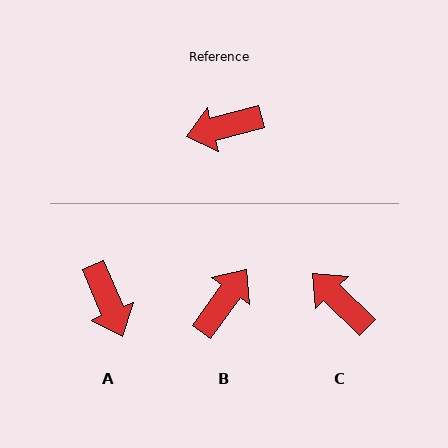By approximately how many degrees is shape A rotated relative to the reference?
Approximately 98 degrees counter-clockwise.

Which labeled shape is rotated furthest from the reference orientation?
B, about 140 degrees away.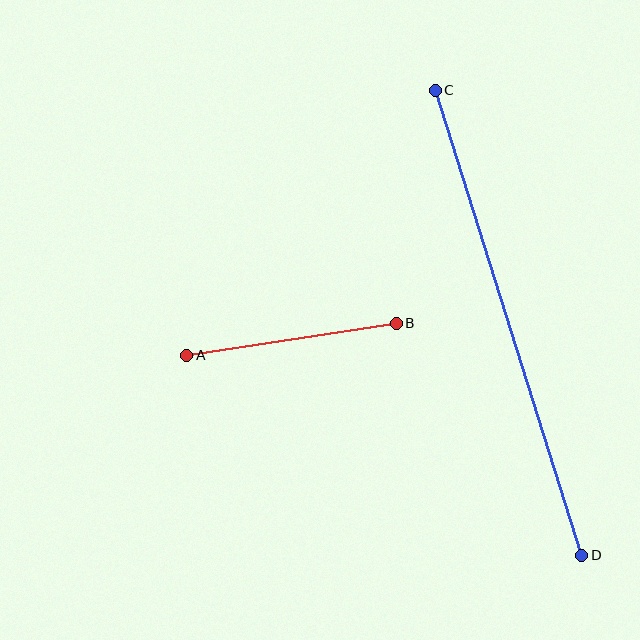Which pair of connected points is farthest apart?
Points C and D are farthest apart.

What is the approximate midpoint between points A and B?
The midpoint is at approximately (291, 339) pixels.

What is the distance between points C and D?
The distance is approximately 487 pixels.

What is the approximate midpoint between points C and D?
The midpoint is at approximately (509, 323) pixels.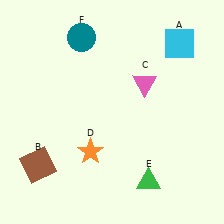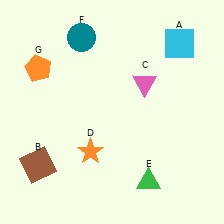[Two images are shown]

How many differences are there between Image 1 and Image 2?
There is 1 difference between the two images.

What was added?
An orange pentagon (G) was added in Image 2.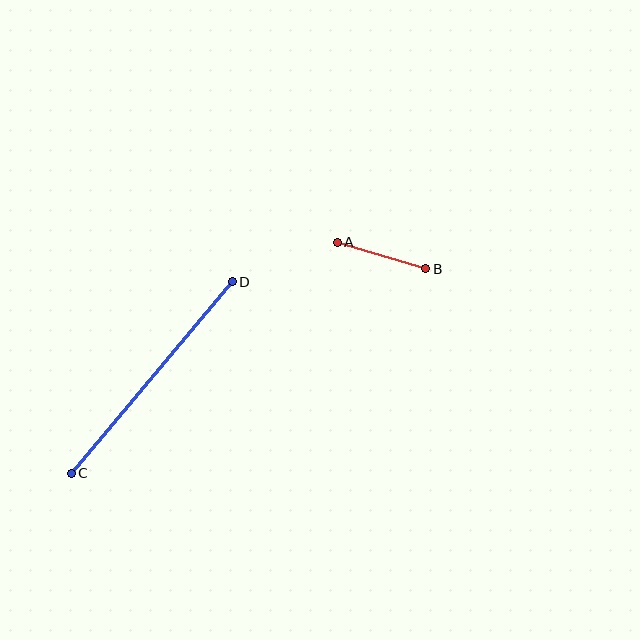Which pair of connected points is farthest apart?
Points C and D are farthest apart.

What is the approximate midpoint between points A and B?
The midpoint is at approximately (382, 255) pixels.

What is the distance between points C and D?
The distance is approximately 250 pixels.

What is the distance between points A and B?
The distance is approximately 93 pixels.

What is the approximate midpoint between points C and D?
The midpoint is at approximately (152, 377) pixels.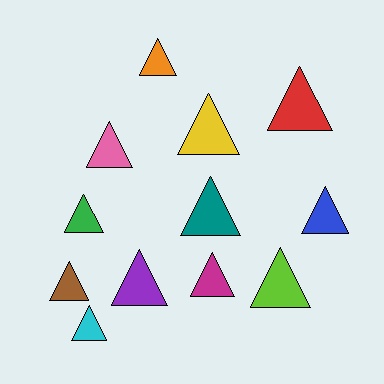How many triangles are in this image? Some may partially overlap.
There are 12 triangles.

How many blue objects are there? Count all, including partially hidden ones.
There is 1 blue object.